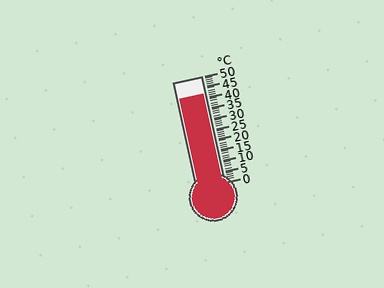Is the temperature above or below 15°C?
The temperature is above 15°C.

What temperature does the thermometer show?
The thermometer shows approximately 42°C.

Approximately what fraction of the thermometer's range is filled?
The thermometer is filled to approximately 85% of its range.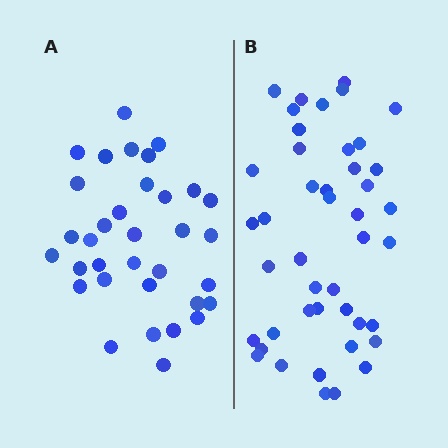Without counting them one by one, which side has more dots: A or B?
Region B (the right region) has more dots.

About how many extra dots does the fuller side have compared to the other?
Region B has roughly 10 or so more dots than region A.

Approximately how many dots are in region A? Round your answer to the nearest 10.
About 30 dots. (The exact count is 34, which rounds to 30.)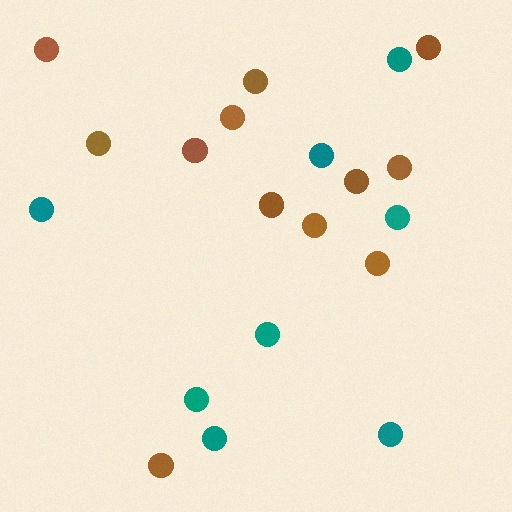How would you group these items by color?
There are 2 groups: one group of teal circles (8) and one group of brown circles (12).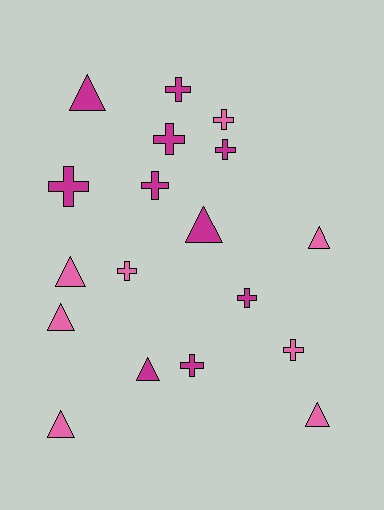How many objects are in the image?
There are 18 objects.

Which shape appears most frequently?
Cross, with 10 objects.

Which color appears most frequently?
Magenta, with 10 objects.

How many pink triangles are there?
There are 5 pink triangles.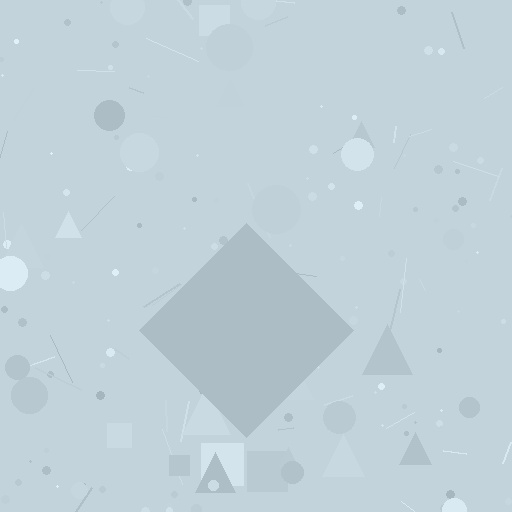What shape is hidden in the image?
A diamond is hidden in the image.